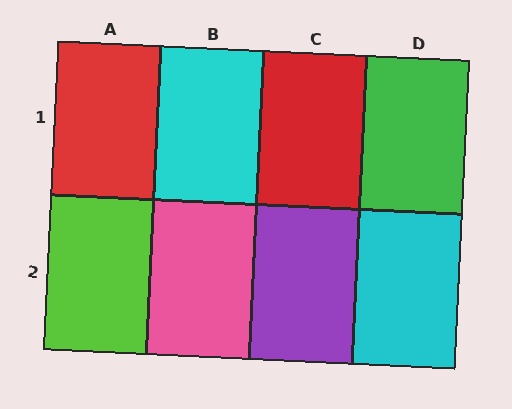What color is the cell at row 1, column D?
Green.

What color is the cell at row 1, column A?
Red.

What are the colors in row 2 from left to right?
Lime, pink, purple, cyan.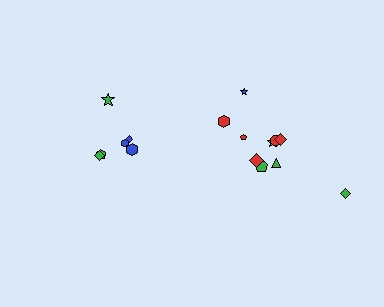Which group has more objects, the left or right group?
The right group.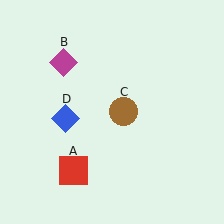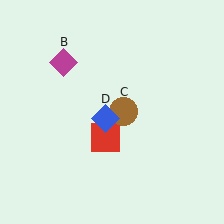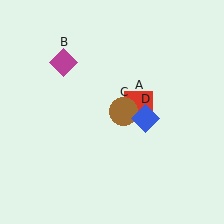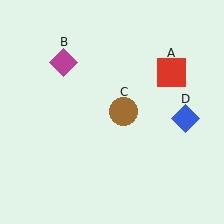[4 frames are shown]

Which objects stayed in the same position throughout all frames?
Magenta diamond (object B) and brown circle (object C) remained stationary.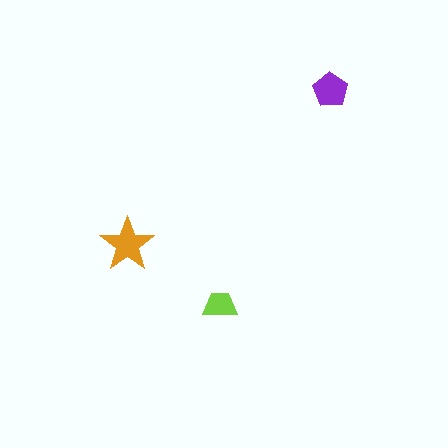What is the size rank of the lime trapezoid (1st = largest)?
3rd.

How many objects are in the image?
There are 3 objects in the image.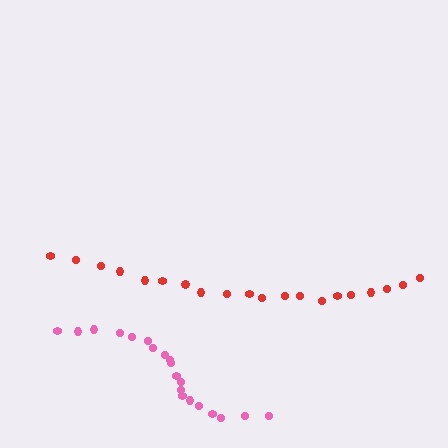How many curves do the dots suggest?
There are 2 distinct paths.